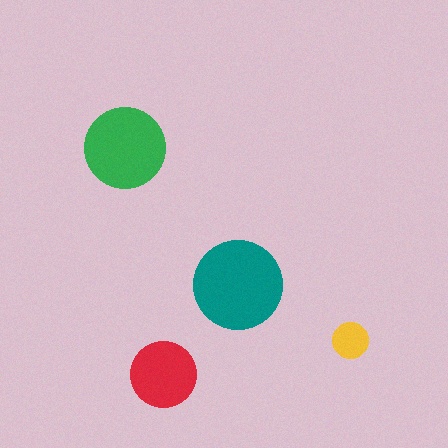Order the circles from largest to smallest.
the teal one, the green one, the red one, the yellow one.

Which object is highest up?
The green circle is topmost.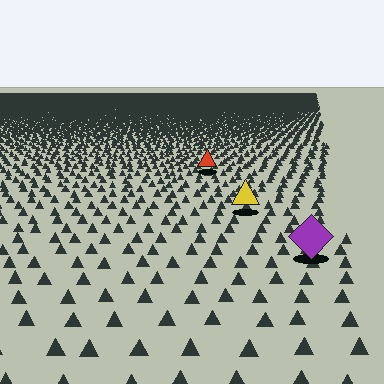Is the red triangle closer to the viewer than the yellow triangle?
No. The yellow triangle is closer — you can tell from the texture gradient: the ground texture is coarser near it.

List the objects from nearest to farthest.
From nearest to farthest: the purple diamond, the yellow triangle, the red triangle.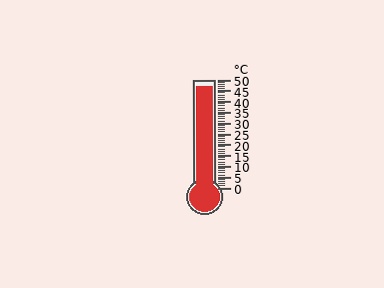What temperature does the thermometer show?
The thermometer shows approximately 47°C.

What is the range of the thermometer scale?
The thermometer scale ranges from 0°C to 50°C.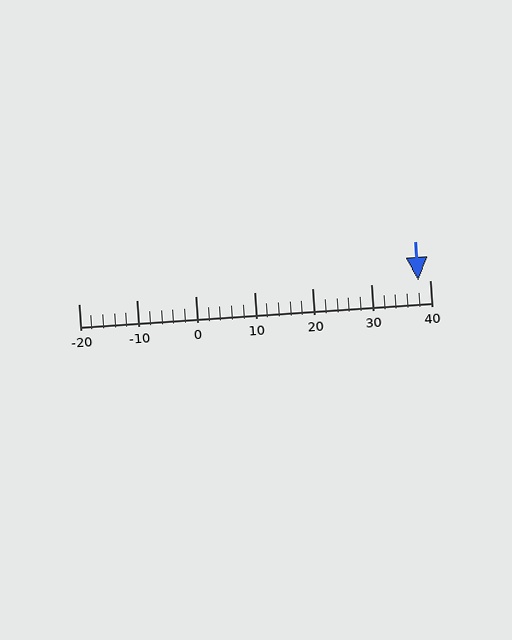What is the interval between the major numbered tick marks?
The major tick marks are spaced 10 units apart.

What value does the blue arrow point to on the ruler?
The blue arrow points to approximately 38.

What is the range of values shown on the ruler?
The ruler shows values from -20 to 40.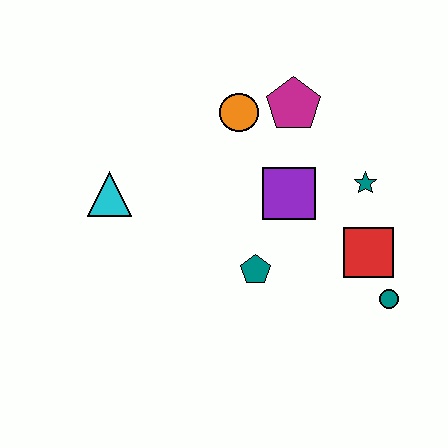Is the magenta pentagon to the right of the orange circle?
Yes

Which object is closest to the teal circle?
The red square is closest to the teal circle.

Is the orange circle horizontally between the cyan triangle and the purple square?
Yes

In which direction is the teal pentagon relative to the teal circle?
The teal pentagon is to the left of the teal circle.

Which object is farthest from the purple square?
The cyan triangle is farthest from the purple square.